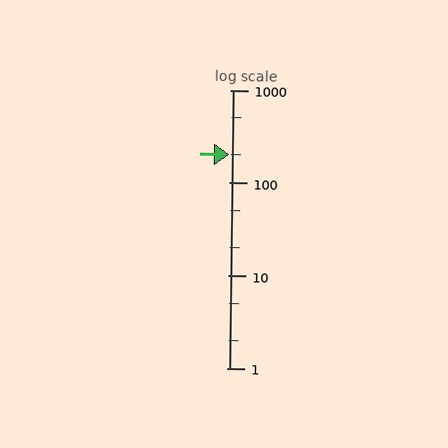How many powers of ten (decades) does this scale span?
The scale spans 3 decades, from 1 to 1000.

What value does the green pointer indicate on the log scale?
The pointer indicates approximately 200.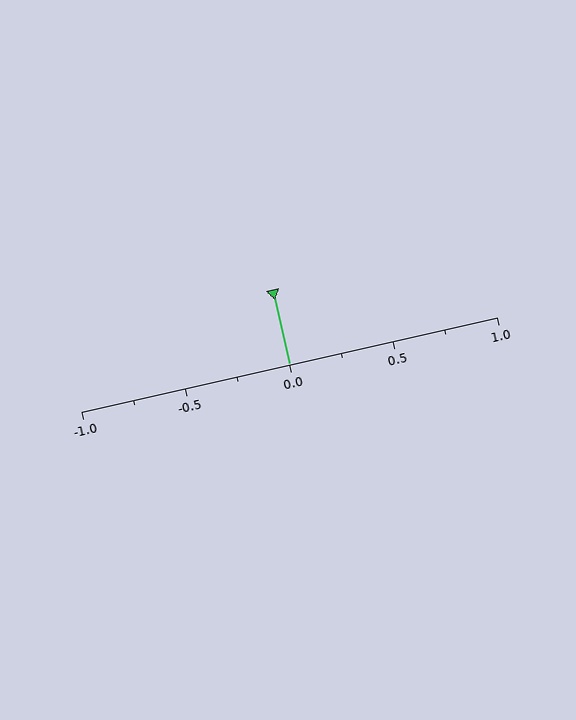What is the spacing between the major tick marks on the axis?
The major ticks are spaced 0.5 apart.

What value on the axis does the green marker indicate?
The marker indicates approximately 0.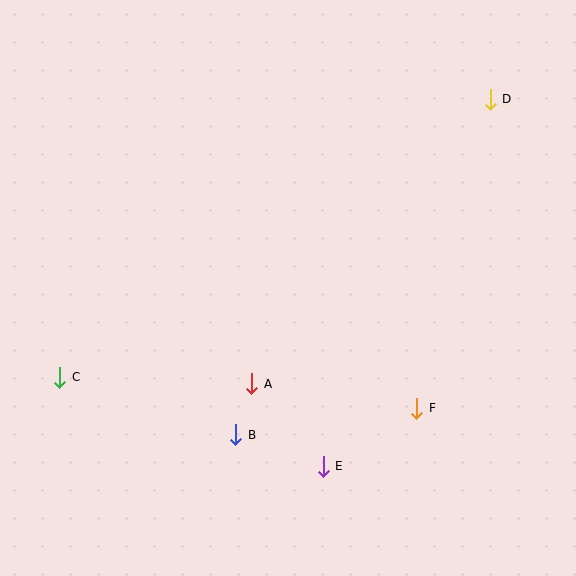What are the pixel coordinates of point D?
Point D is at (490, 99).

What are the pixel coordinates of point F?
Point F is at (417, 408).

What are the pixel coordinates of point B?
Point B is at (236, 435).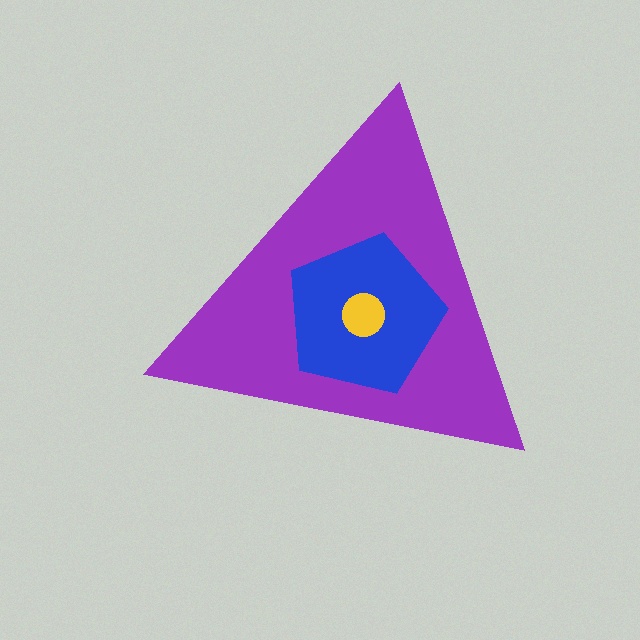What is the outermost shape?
The purple triangle.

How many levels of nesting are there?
3.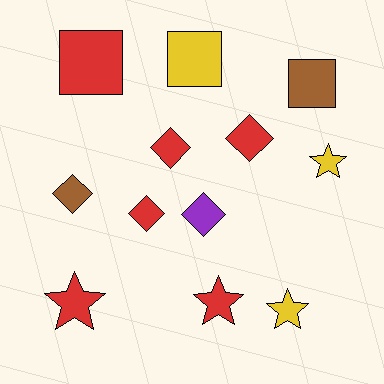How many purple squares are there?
There are no purple squares.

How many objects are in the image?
There are 12 objects.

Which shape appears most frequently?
Diamond, with 5 objects.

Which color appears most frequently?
Red, with 6 objects.